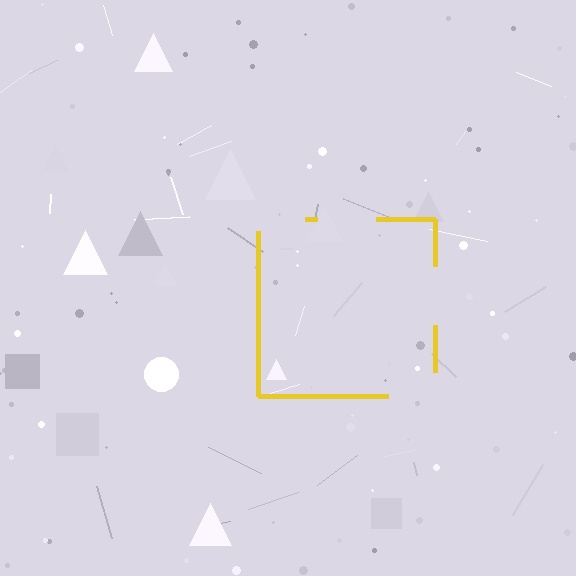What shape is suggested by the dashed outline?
The dashed outline suggests a square.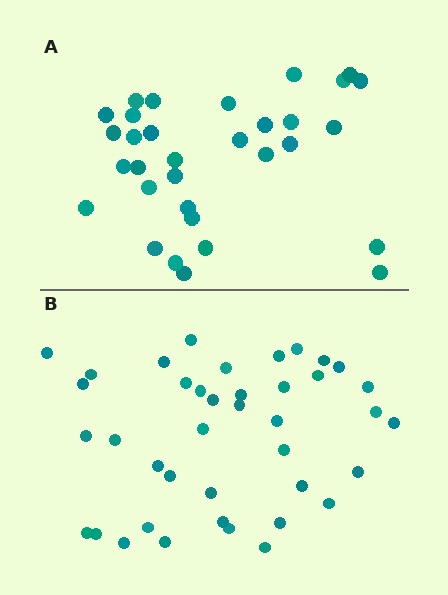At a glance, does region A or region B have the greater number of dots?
Region B (the bottom region) has more dots.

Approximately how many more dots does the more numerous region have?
Region B has roughly 8 or so more dots than region A.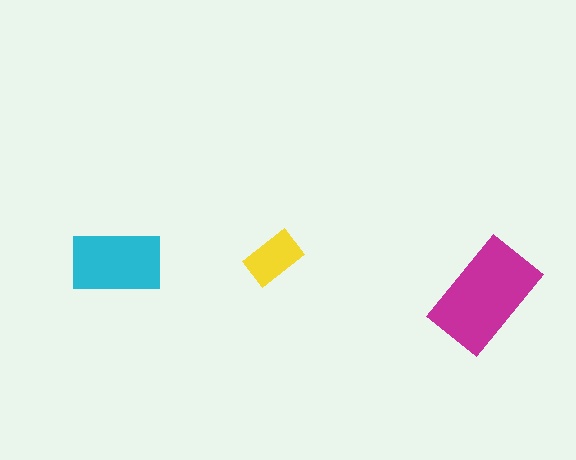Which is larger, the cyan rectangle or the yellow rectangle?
The cyan one.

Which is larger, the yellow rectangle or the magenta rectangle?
The magenta one.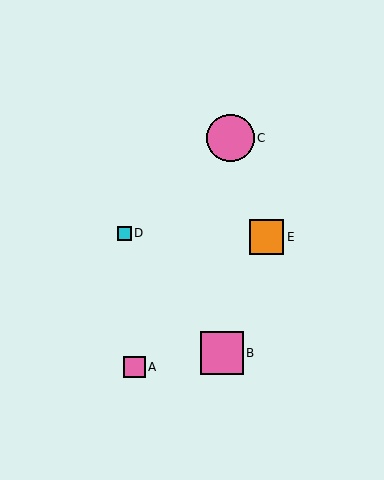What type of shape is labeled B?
Shape B is a pink square.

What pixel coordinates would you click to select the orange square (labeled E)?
Click at (266, 237) to select the orange square E.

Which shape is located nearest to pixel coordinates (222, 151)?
The pink circle (labeled C) at (231, 138) is nearest to that location.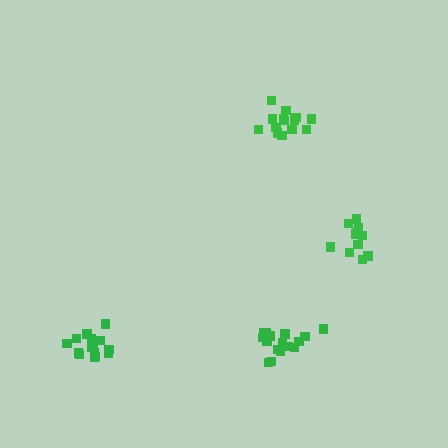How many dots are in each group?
Group 1: 14 dots, Group 2: 16 dots, Group 3: 11 dots, Group 4: 15 dots (56 total).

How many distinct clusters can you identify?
There are 4 distinct clusters.